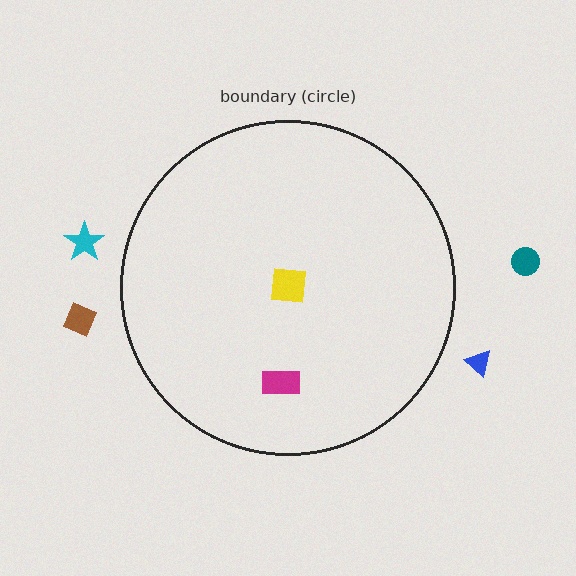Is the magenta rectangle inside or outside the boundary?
Inside.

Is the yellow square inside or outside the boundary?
Inside.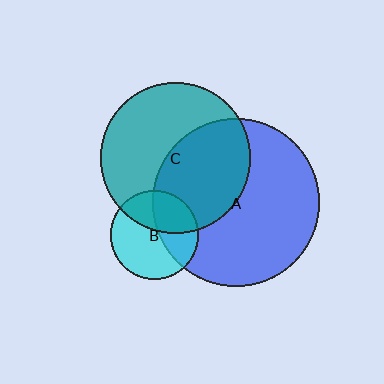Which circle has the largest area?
Circle A (blue).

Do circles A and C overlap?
Yes.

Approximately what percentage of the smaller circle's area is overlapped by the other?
Approximately 45%.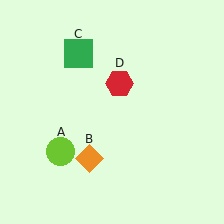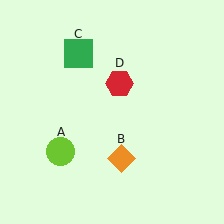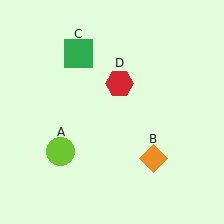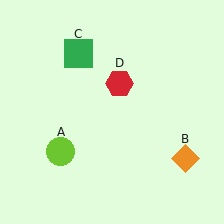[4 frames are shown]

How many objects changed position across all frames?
1 object changed position: orange diamond (object B).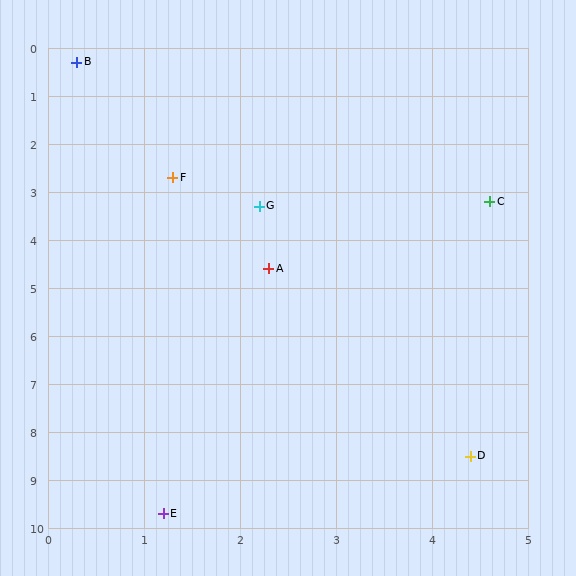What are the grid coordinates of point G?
Point G is at approximately (2.2, 3.3).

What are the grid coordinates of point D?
Point D is at approximately (4.4, 8.5).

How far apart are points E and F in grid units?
Points E and F are about 7.0 grid units apart.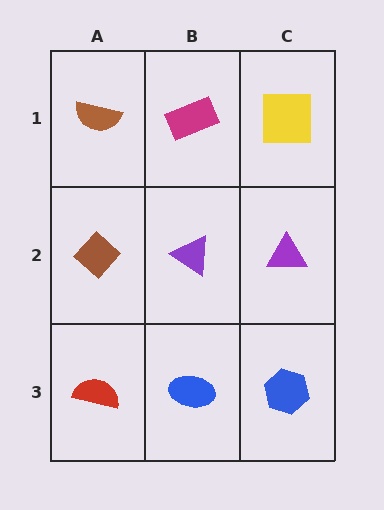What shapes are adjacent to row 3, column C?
A purple triangle (row 2, column C), a blue ellipse (row 3, column B).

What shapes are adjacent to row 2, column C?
A yellow square (row 1, column C), a blue hexagon (row 3, column C), a purple triangle (row 2, column B).